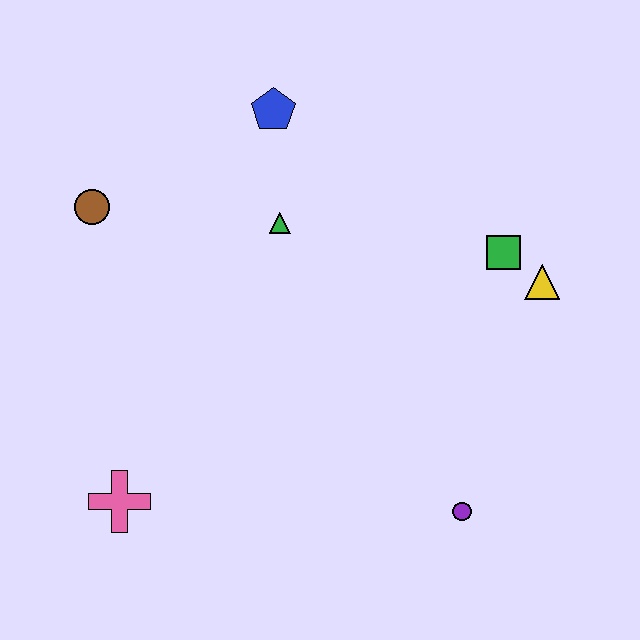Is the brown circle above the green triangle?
Yes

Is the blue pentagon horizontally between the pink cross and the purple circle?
Yes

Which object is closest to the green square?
The yellow triangle is closest to the green square.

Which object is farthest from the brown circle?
The purple circle is farthest from the brown circle.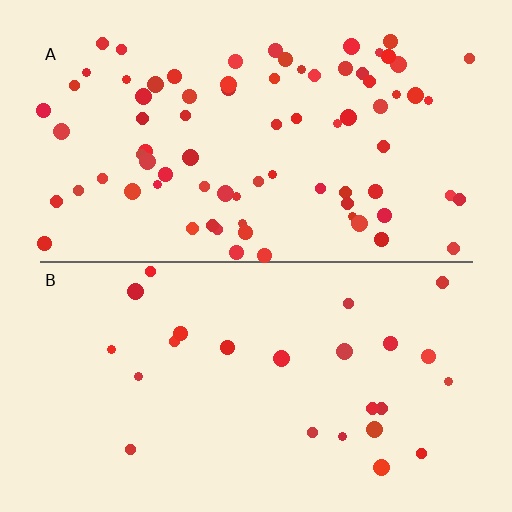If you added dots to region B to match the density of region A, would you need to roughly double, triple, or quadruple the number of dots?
Approximately triple.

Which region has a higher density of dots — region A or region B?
A (the top).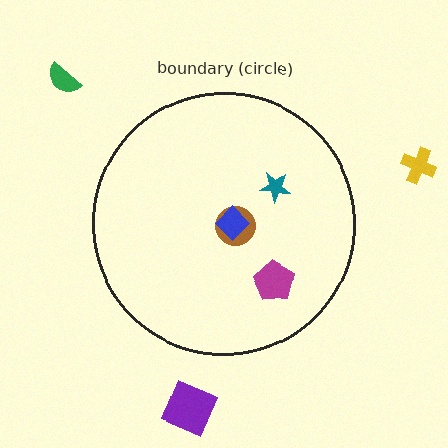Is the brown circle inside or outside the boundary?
Inside.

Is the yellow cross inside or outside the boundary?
Outside.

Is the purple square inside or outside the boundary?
Outside.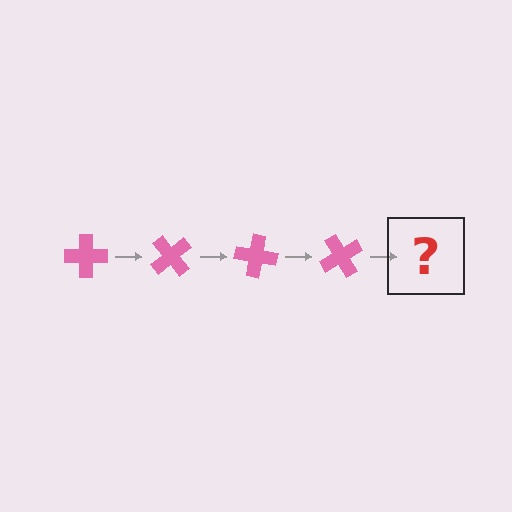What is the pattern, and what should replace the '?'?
The pattern is that the cross rotates 50 degrees each step. The '?' should be a pink cross rotated 200 degrees.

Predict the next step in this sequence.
The next step is a pink cross rotated 200 degrees.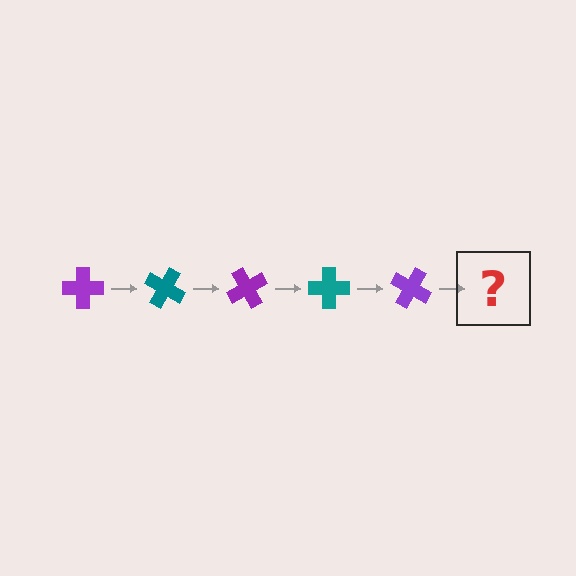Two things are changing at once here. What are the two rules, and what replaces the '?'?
The two rules are that it rotates 30 degrees each step and the color cycles through purple and teal. The '?' should be a teal cross, rotated 150 degrees from the start.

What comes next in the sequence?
The next element should be a teal cross, rotated 150 degrees from the start.